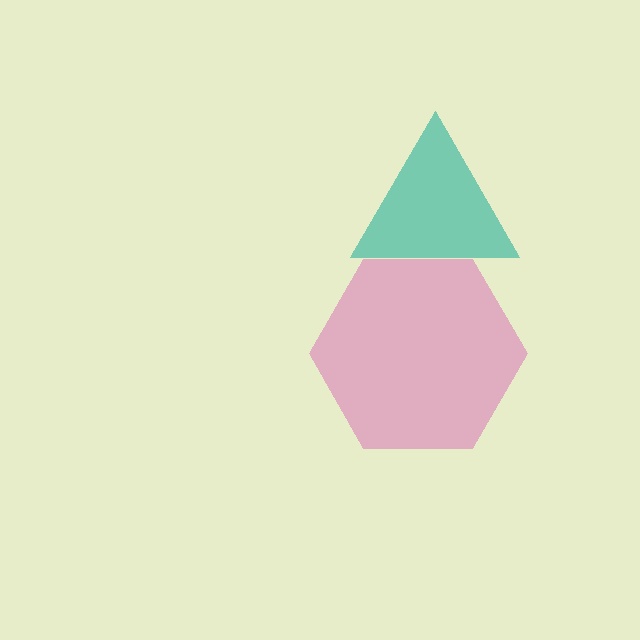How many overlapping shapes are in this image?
There are 2 overlapping shapes in the image.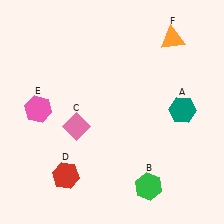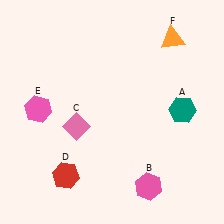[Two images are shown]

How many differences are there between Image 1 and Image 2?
There is 1 difference between the two images.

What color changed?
The hexagon (B) changed from green in Image 1 to pink in Image 2.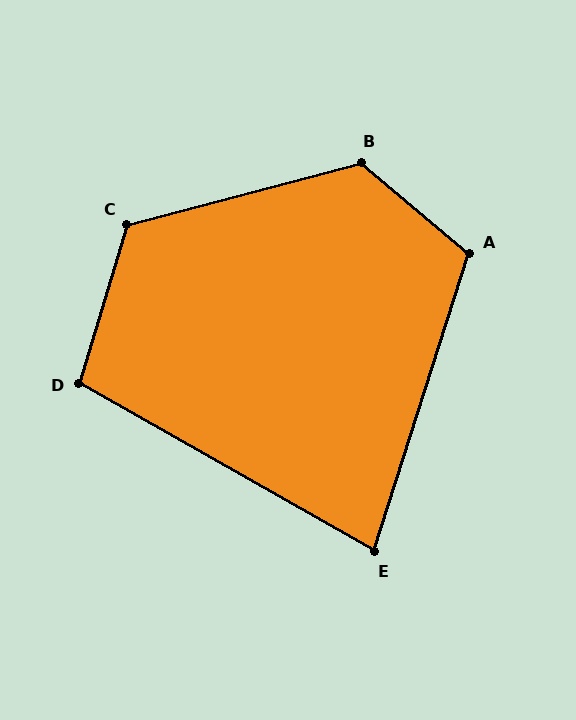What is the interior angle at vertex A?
Approximately 112 degrees (obtuse).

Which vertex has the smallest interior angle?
E, at approximately 78 degrees.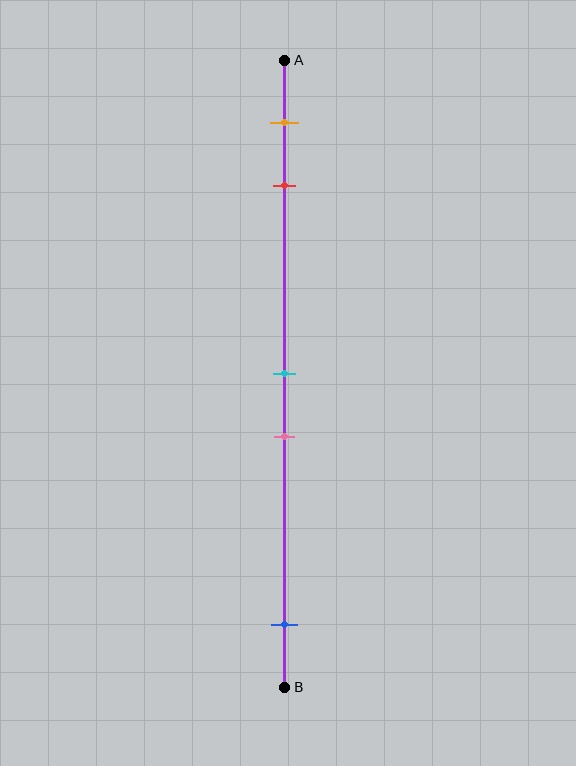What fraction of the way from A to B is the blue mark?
The blue mark is approximately 90% (0.9) of the way from A to B.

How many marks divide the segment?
There are 5 marks dividing the segment.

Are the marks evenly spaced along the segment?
No, the marks are not evenly spaced.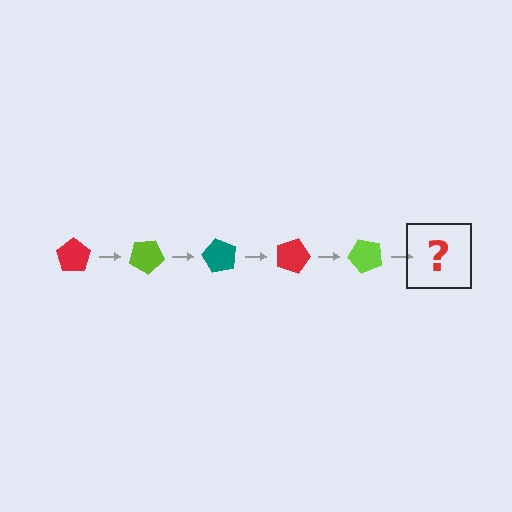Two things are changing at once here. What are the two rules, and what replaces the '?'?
The two rules are that it rotates 30 degrees each step and the color cycles through red, lime, and teal. The '?' should be a teal pentagon, rotated 150 degrees from the start.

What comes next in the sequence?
The next element should be a teal pentagon, rotated 150 degrees from the start.